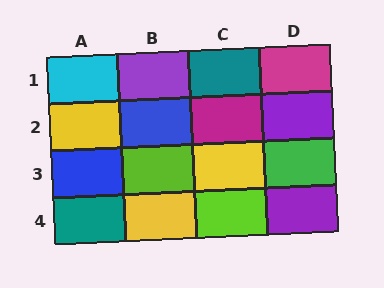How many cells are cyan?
1 cell is cyan.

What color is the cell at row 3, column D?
Green.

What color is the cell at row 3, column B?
Lime.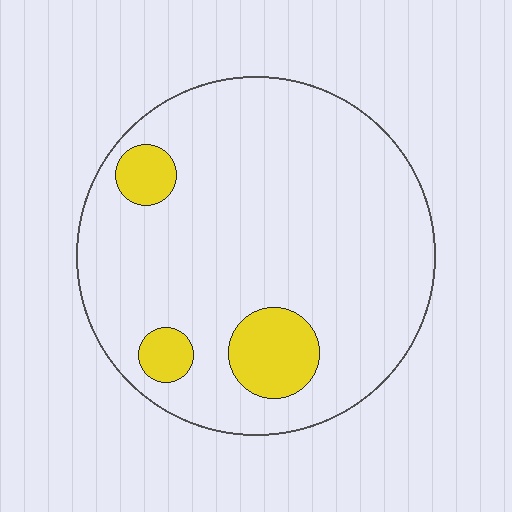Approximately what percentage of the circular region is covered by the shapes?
Approximately 10%.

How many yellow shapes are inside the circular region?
3.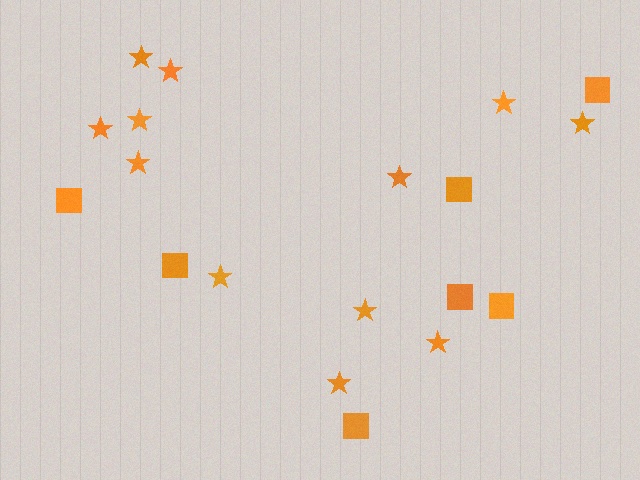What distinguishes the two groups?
There are 2 groups: one group of squares (7) and one group of stars (12).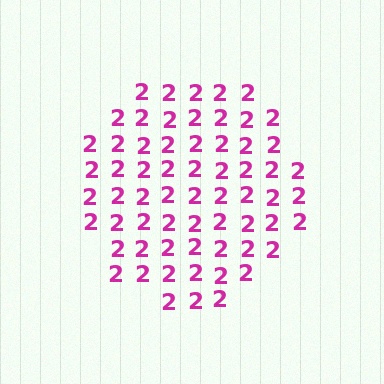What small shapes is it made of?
It is made of small digit 2's.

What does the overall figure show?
The overall figure shows a circle.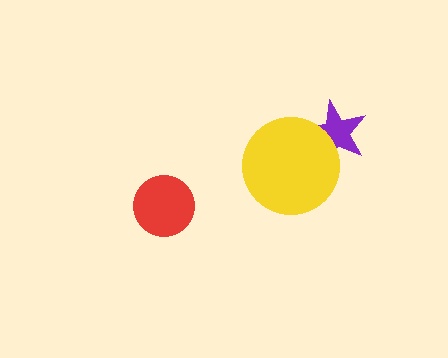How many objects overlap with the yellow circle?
1 object overlaps with the yellow circle.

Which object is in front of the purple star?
The yellow circle is in front of the purple star.